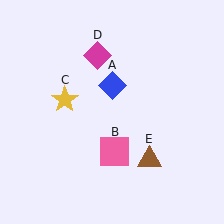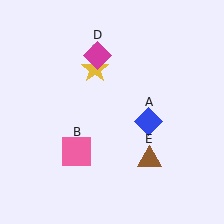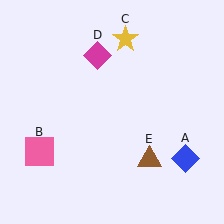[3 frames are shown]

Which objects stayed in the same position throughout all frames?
Magenta diamond (object D) and brown triangle (object E) remained stationary.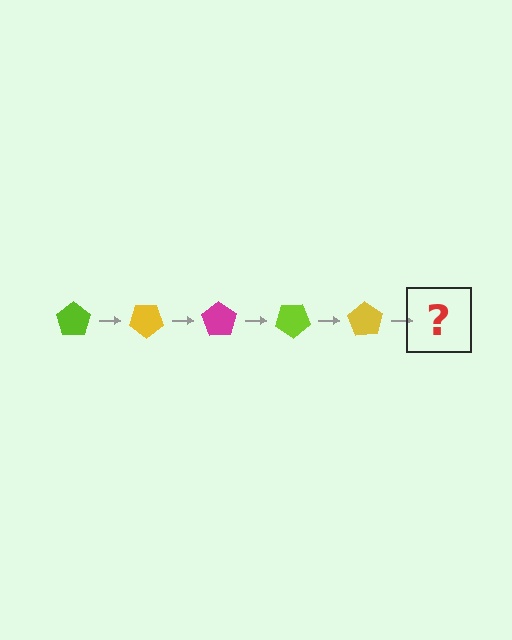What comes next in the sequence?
The next element should be a magenta pentagon, rotated 175 degrees from the start.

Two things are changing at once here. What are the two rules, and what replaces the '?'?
The two rules are that it rotates 35 degrees each step and the color cycles through lime, yellow, and magenta. The '?' should be a magenta pentagon, rotated 175 degrees from the start.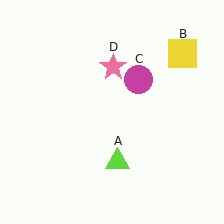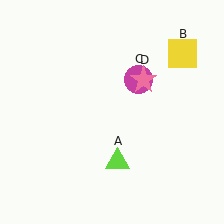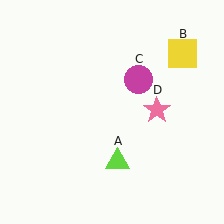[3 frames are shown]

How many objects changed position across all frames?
1 object changed position: pink star (object D).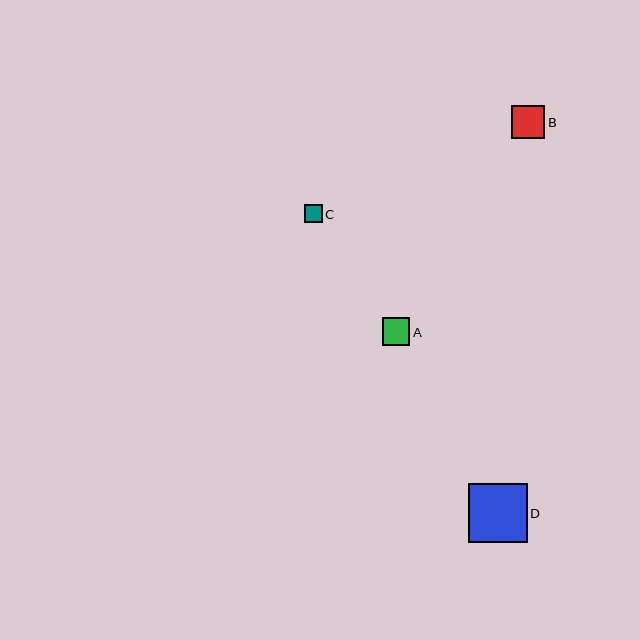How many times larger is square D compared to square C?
Square D is approximately 3.3 times the size of square C.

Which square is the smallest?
Square C is the smallest with a size of approximately 18 pixels.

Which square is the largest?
Square D is the largest with a size of approximately 59 pixels.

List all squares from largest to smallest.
From largest to smallest: D, B, A, C.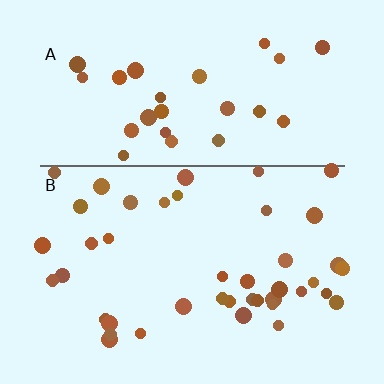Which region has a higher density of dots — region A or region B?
B (the bottom).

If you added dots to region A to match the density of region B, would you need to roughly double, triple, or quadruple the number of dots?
Approximately double.